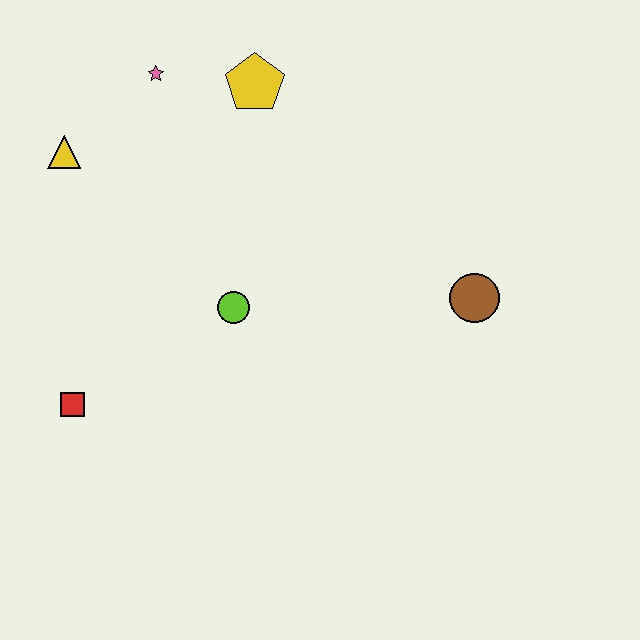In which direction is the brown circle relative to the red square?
The brown circle is to the right of the red square.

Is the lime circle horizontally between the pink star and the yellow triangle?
No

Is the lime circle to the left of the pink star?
No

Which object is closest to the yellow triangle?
The pink star is closest to the yellow triangle.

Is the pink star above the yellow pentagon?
Yes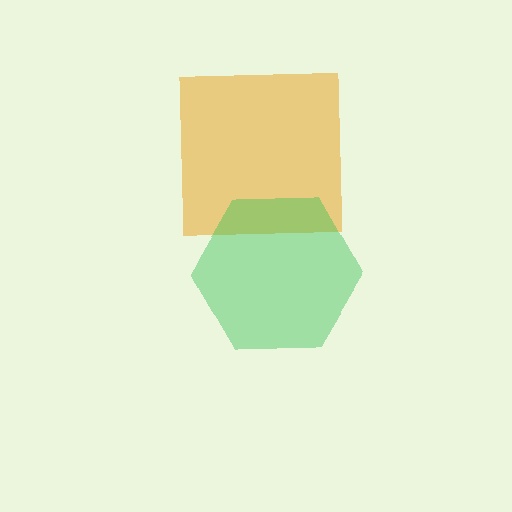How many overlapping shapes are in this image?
There are 2 overlapping shapes in the image.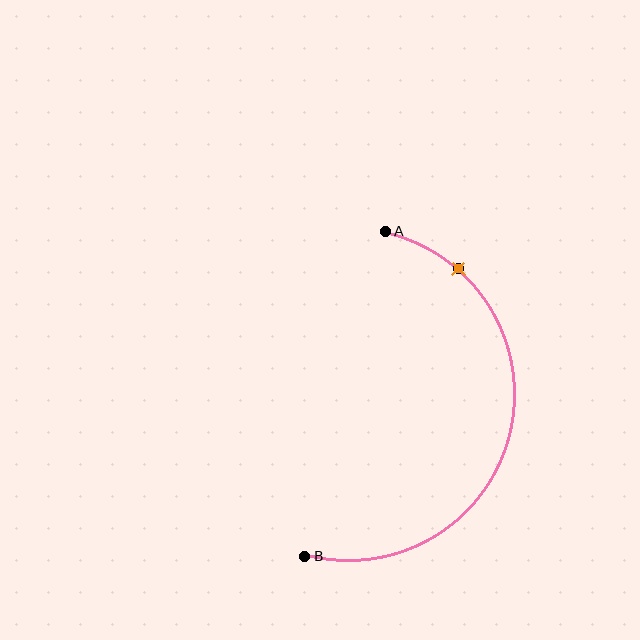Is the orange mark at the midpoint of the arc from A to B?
No. The orange mark lies on the arc but is closer to endpoint A. The arc midpoint would be at the point on the curve equidistant along the arc from both A and B.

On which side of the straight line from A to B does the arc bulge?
The arc bulges to the right of the straight line connecting A and B.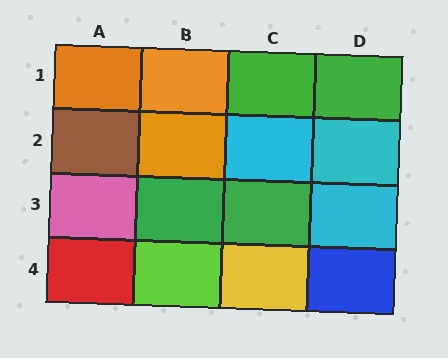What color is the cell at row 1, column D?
Green.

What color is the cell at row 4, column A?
Red.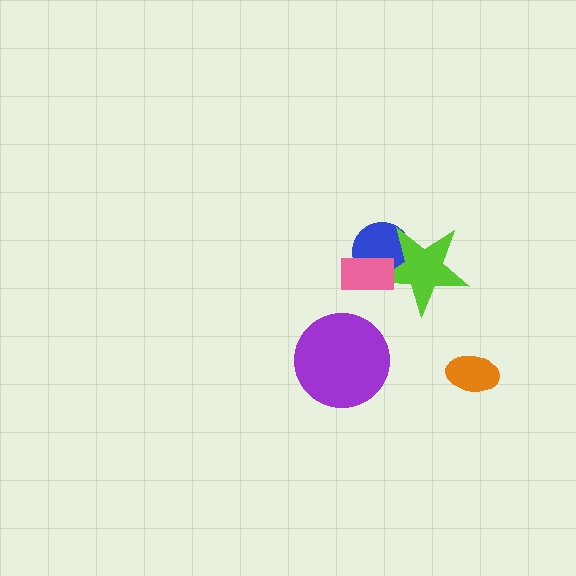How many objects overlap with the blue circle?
2 objects overlap with the blue circle.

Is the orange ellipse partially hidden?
No, no other shape covers it.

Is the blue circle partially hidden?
Yes, it is partially covered by another shape.